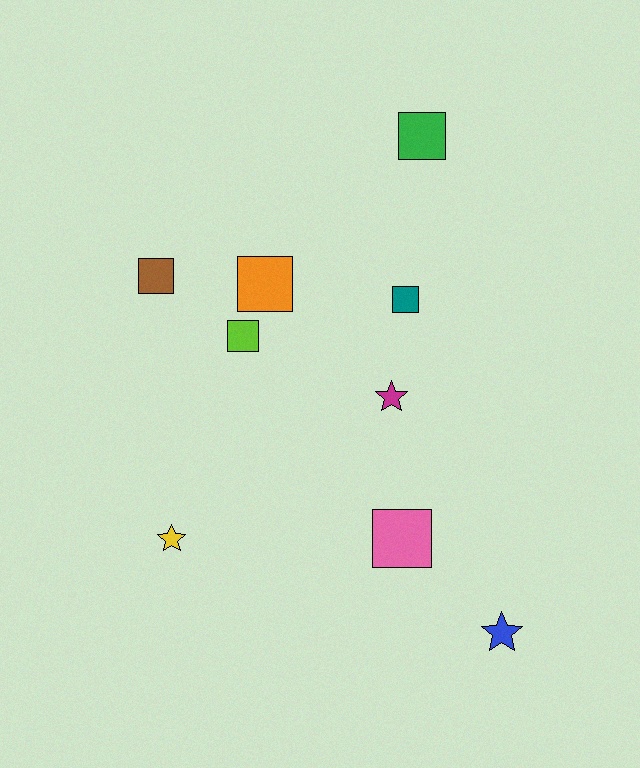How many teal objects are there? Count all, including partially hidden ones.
There is 1 teal object.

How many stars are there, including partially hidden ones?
There are 3 stars.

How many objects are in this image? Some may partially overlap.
There are 9 objects.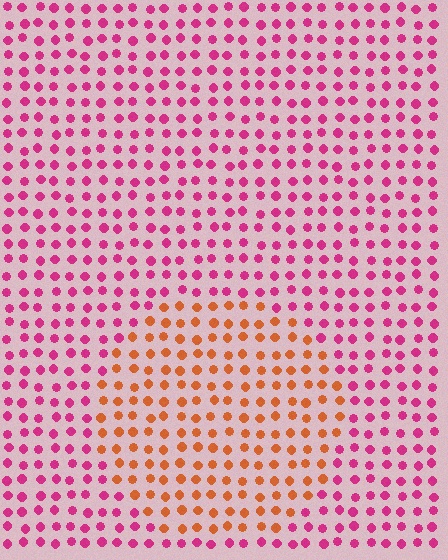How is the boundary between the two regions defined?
The boundary is defined purely by a slight shift in hue (about 52 degrees). Spacing, size, and orientation are identical on both sides.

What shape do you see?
I see a circle.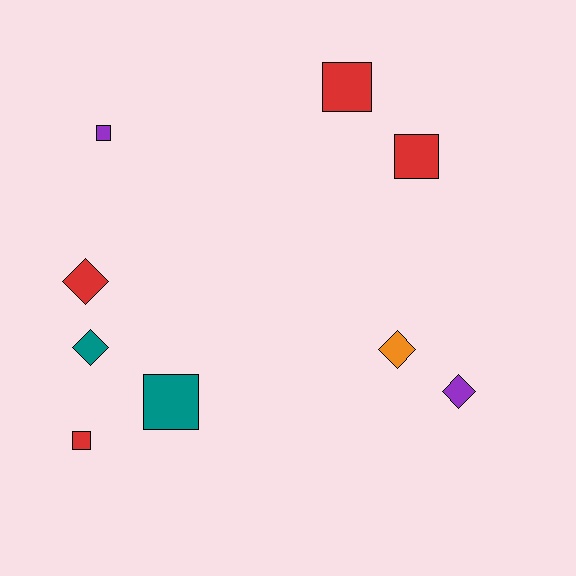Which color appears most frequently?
Red, with 4 objects.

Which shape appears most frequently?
Square, with 5 objects.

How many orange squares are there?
There are no orange squares.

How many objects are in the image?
There are 9 objects.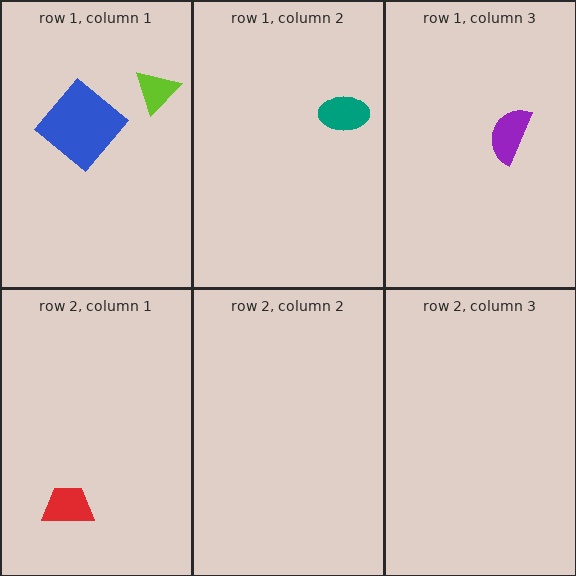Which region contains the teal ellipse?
The row 1, column 2 region.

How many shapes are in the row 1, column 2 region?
1.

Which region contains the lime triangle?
The row 1, column 1 region.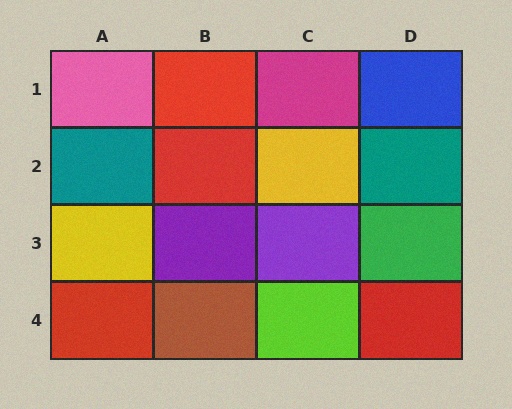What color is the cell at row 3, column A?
Yellow.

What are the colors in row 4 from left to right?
Red, brown, lime, red.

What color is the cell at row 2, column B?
Red.